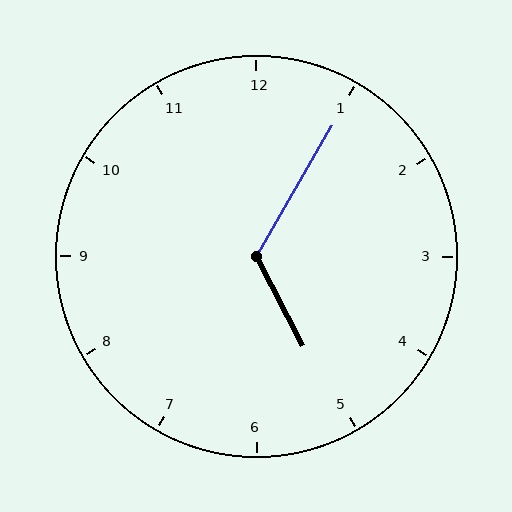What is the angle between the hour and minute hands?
Approximately 122 degrees.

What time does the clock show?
5:05.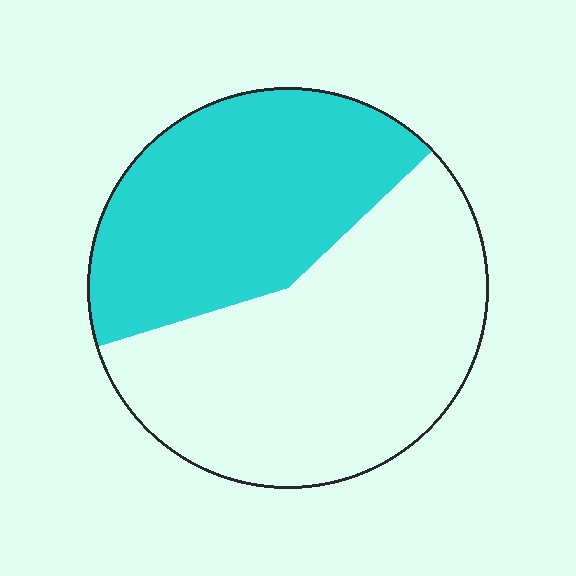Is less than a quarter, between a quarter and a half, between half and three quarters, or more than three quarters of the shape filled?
Between a quarter and a half.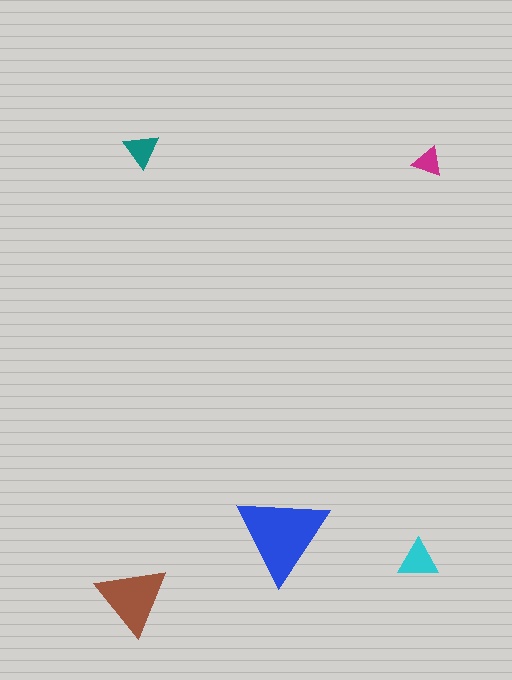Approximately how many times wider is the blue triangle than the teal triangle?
About 2.5 times wider.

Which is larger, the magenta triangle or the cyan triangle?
The cyan one.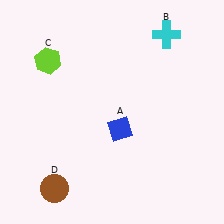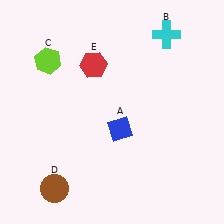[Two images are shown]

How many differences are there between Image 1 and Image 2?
There is 1 difference between the two images.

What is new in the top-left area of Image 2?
A red hexagon (E) was added in the top-left area of Image 2.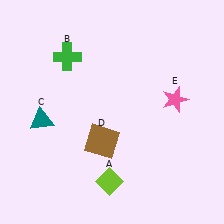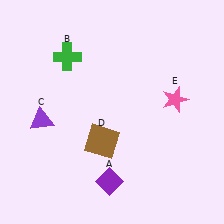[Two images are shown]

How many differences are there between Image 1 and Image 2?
There are 2 differences between the two images.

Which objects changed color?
A changed from lime to purple. C changed from teal to purple.